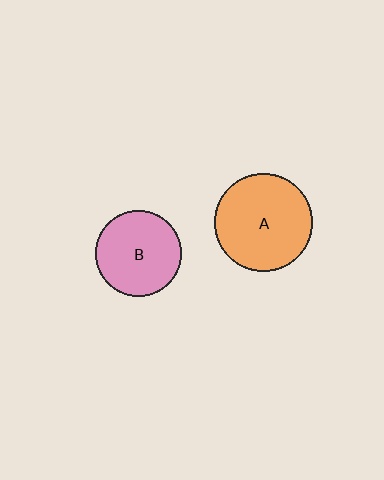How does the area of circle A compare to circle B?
Approximately 1.3 times.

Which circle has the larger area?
Circle A (orange).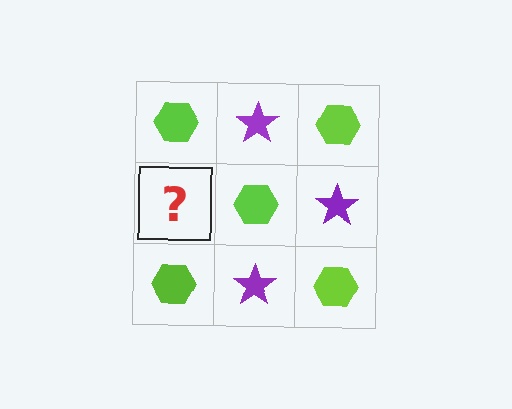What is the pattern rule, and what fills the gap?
The rule is that it alternates lime hexagon and purple star in a checkerboard pattern. The gap should be filled with a purple star.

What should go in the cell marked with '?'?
The missing cell should contain a purple star.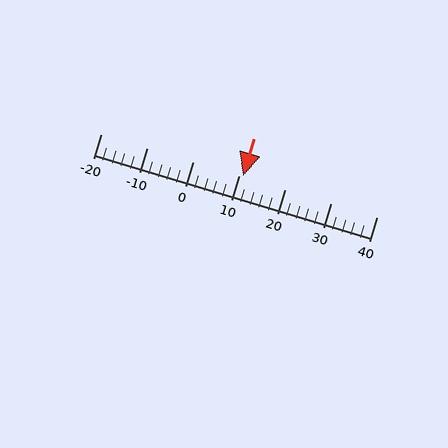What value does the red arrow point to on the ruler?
The red arrow points to approximately 11.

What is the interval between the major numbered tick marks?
The major tick marks are spaced 10 units apart.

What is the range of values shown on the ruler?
The ruler shows values from -20 to 40.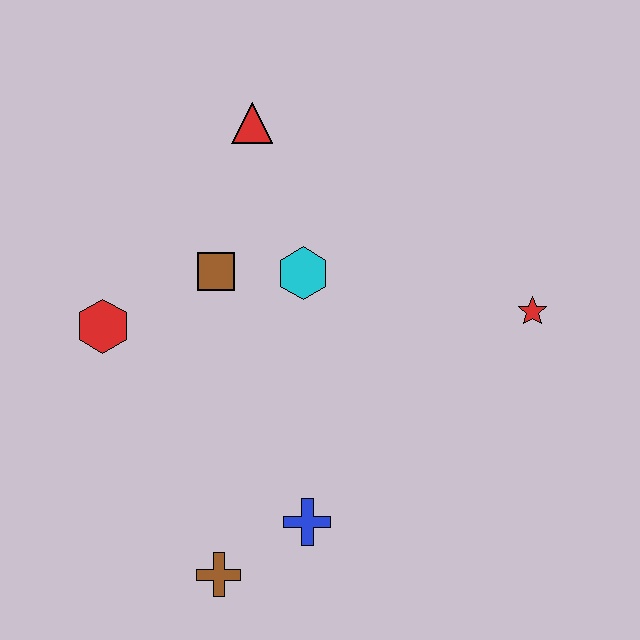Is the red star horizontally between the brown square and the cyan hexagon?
No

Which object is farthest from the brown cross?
The red triangle is farthest from the brown cross.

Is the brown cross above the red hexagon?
No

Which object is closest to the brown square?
The cyan hexagon is closest to the brown square.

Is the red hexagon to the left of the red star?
Yes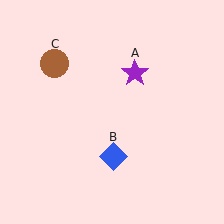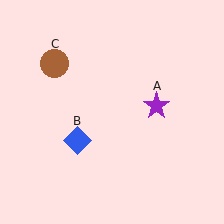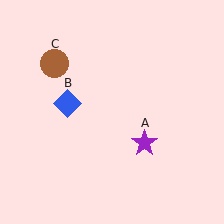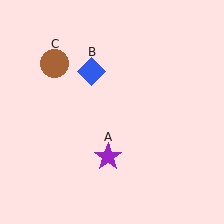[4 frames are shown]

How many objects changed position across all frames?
2 objects changed position: purple star (object A), blue diamond (object B).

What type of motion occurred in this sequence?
The purple star (object A), blue diamond (object B) rotated clockwise around the center of the scene.